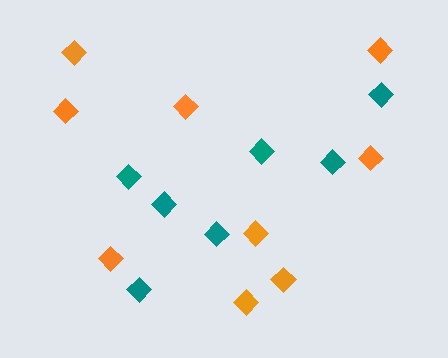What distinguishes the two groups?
There are 2 groups: one group of orange diamonds (9) and one group of teal diamonds (7).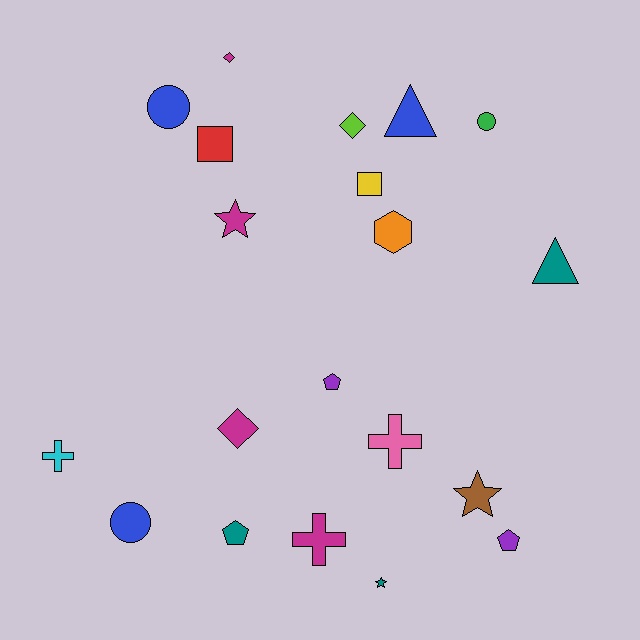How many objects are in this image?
There are 20 objects.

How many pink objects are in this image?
There is 1 pink object.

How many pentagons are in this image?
There are 3 pentagons.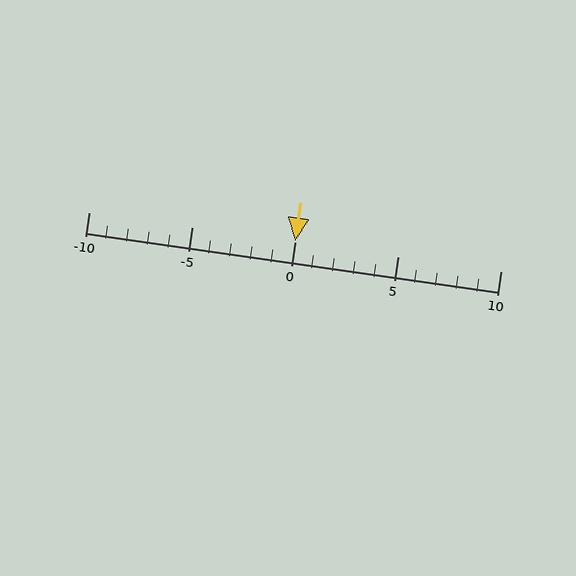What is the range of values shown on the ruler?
The ruler shows values from -10 to 10.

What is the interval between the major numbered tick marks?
The major tick marks are spaced 5 units apart.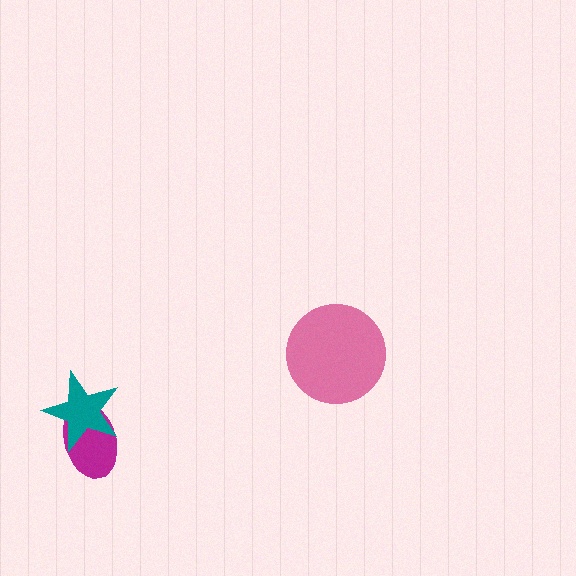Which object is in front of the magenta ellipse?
The teal star is in front of the magenta ellipse.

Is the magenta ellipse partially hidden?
Yes, it is partially covered by another shape.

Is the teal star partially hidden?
No, no other shape covers it.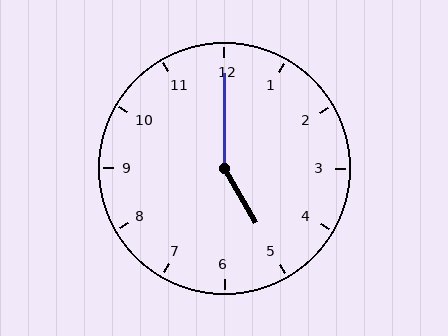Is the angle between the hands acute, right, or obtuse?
It is obtuse.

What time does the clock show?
5:00.